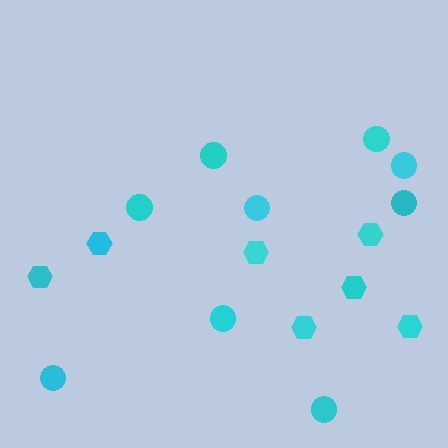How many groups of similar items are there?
There are 2 groups: one group of circles (9) and one group of hexagons (7).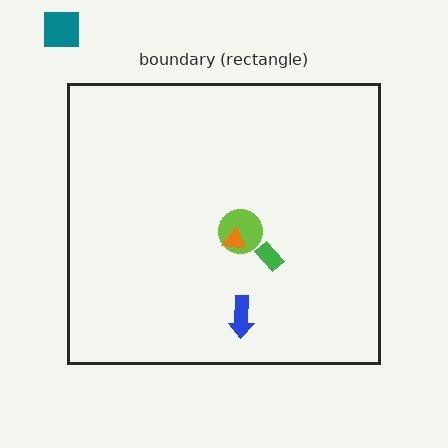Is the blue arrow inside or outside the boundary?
Inside.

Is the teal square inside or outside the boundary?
Outside.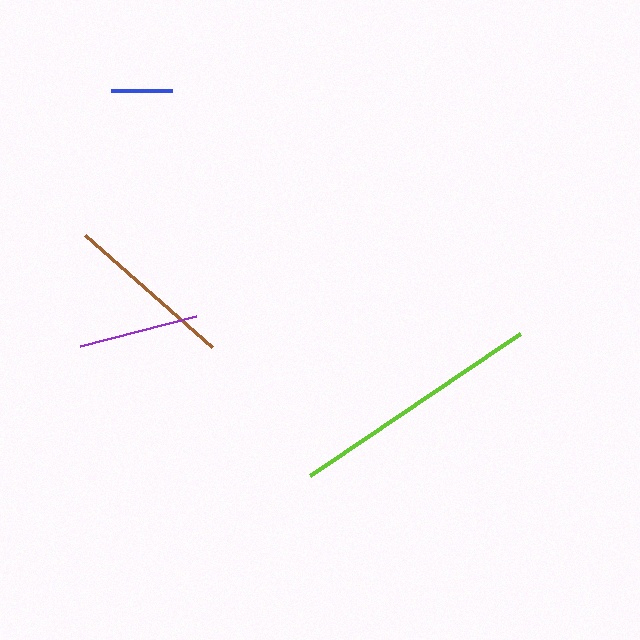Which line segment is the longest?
The lime line is the longest at approximately 254 pixels.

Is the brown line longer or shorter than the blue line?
The brown line is longer than the blue line.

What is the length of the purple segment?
The purple segment is approximately 120 pixels long.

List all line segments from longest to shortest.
From longest to shortest: lime, brown, purple, blue.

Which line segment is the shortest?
The blue line is the shortest at approximately 61 pixels.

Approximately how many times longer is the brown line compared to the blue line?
The brown line is approximately 2.8 times the length of the blue line.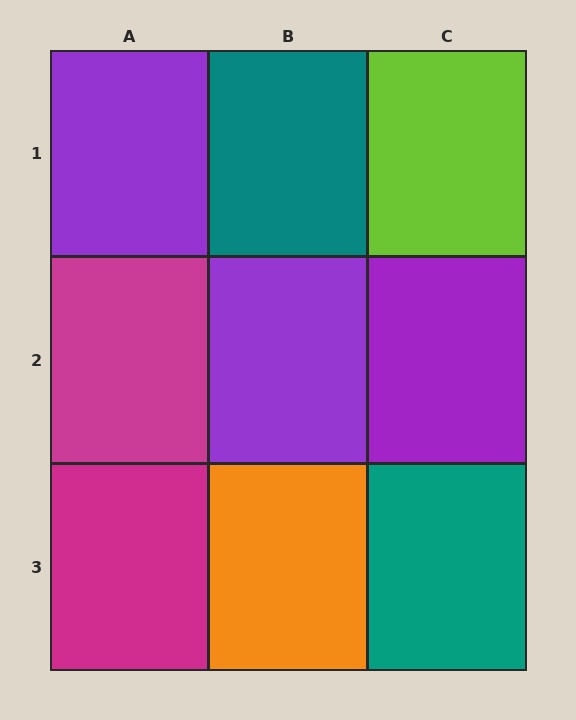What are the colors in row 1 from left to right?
Purple, teal, lime.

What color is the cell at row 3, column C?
Teal.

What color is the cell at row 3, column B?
Orange.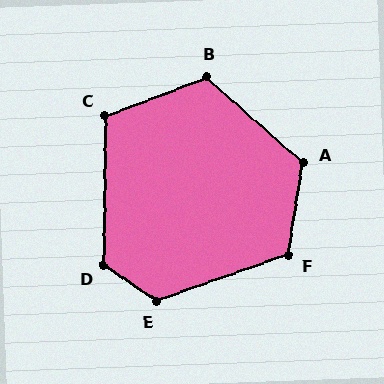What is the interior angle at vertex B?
Approximately 118 degrees (obtuse).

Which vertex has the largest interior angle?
E, at approximately 126 degrees.